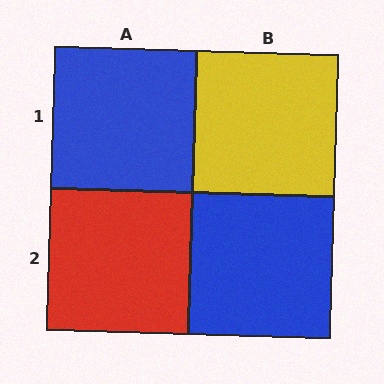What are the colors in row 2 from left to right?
Red, blue.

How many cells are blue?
2 cells are blue.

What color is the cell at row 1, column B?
Yellow.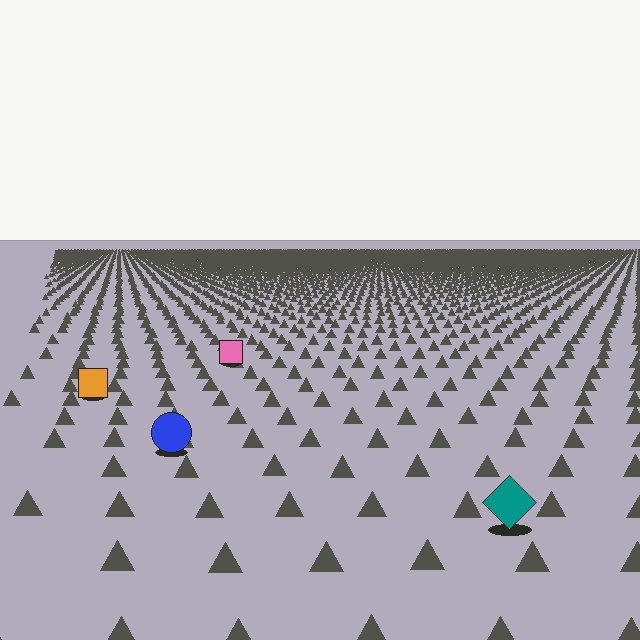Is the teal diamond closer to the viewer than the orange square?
Yes. The teal diamond is closer — you can tell from the texture gradient: the ground texture is coarser near it.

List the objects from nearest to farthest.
From nearest to farthest: the teal diamond, the blue circle, the orange square, the pink square.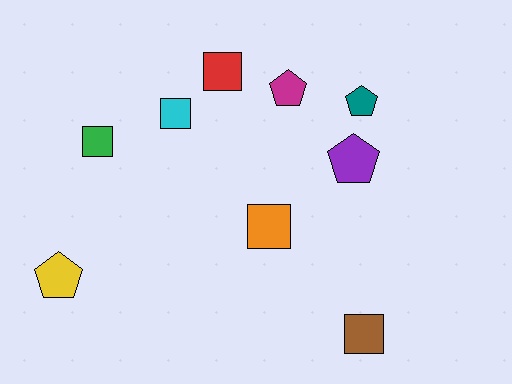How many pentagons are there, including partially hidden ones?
There are 4 pentagons.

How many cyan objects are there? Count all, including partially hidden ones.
There is 1 cyan object.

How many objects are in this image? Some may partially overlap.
There are 9 objects.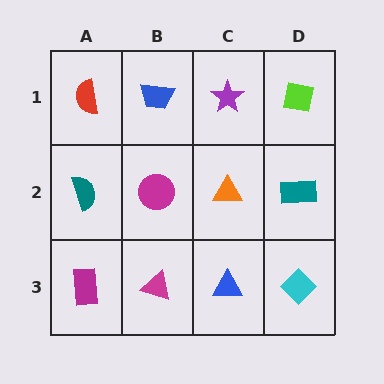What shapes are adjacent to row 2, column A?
A red semicircle (row 1, column A), a magenta rectangle (row 3, column A), a magenta circle (row 2, column B).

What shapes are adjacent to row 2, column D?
A lime square (row 1, column D), a cyan diamond (row 3, column D), an orange triangle (row 2, column C).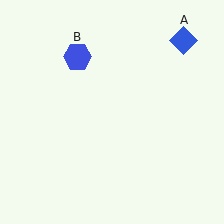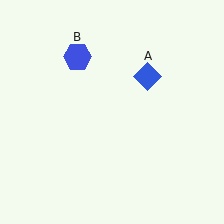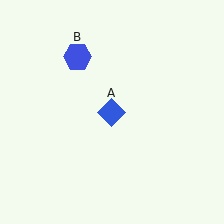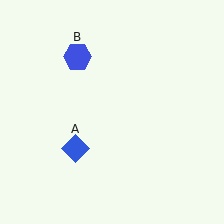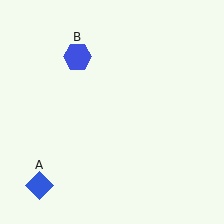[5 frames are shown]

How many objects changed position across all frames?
1 object changed position: blue diamond (object A).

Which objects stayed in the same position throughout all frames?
Blue hexagon (object B) remained stationary.